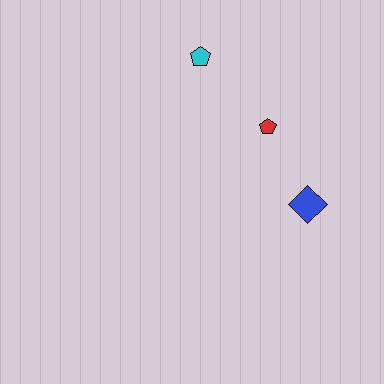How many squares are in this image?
There are no squares.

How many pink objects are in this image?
There are no pink objects.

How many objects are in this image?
There are 3 objects.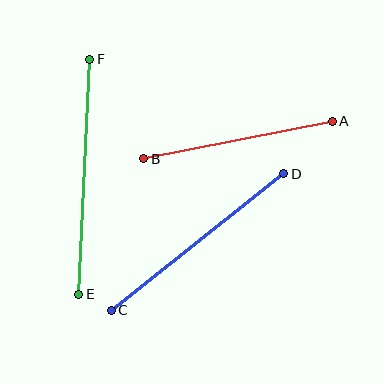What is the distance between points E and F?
The distance is approximately 235 pixels.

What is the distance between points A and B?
The distance is approximately 192 pixels.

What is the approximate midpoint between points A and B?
The midpoint is at approximately (238, 140) pixels.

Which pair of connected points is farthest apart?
Points E and F are farthest apart.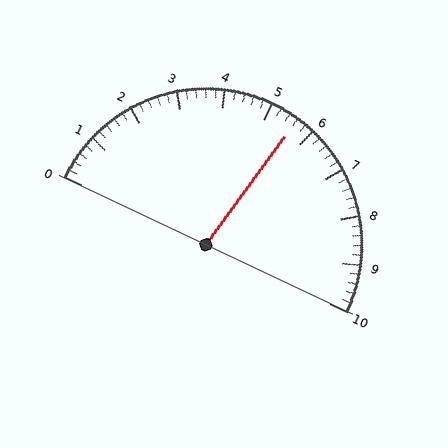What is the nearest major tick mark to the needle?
The nearest major tick mark is 6.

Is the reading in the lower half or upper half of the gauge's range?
The reading is in the upper half of the range (0 to 10).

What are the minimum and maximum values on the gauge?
The gauge ranges from 0 to 10.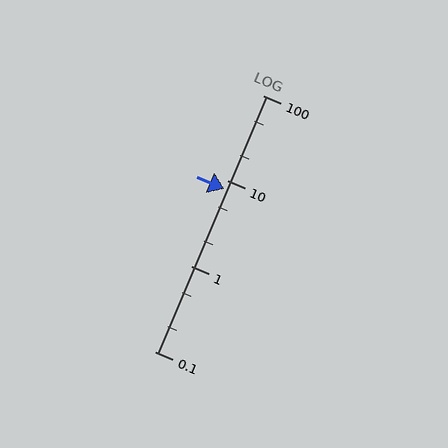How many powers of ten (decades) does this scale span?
The scale spans 3 decades, from 0.1 to 100.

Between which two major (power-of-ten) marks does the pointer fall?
The pointer is between 1 and 10.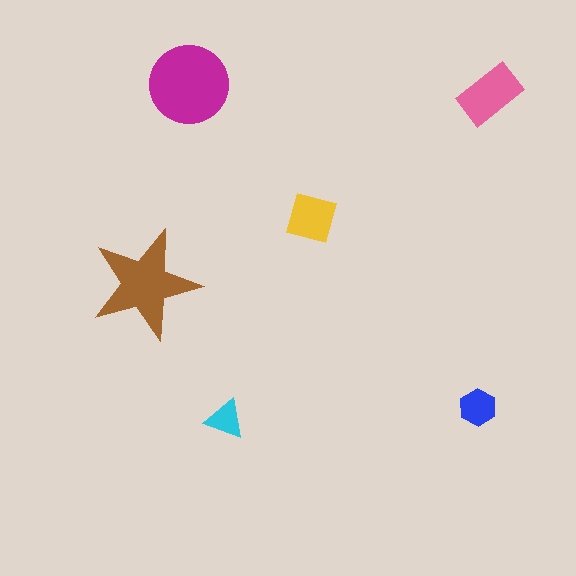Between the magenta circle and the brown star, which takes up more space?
The magenta circle.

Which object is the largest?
The magenta circle.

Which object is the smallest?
The cyan triangle.